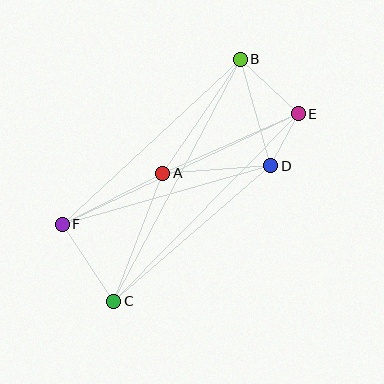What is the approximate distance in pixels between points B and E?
The distance between B and E is approximately 79 pixels.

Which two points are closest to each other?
Points D and E are closest to each other.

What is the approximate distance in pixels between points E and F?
The distance between E and F is approximately 261 pixels.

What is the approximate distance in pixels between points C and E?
The distance between C and E is approximately 263 pixels.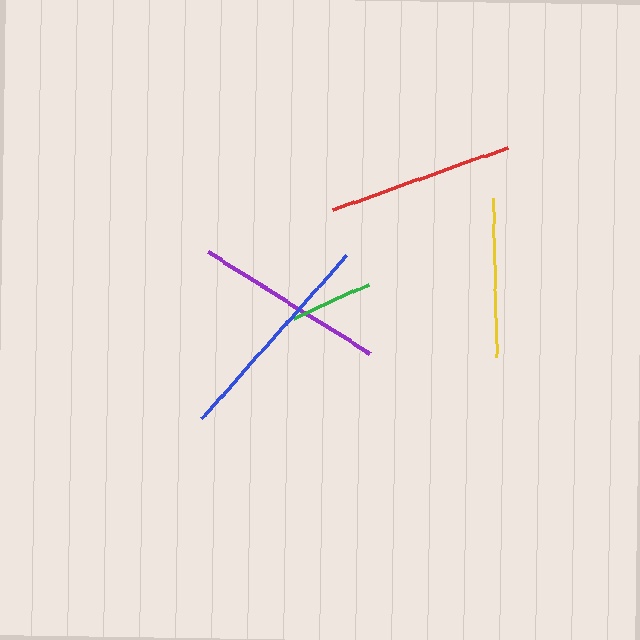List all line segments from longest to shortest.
From longest to shortest: blue, purple, red, yellow, green.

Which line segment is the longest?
The blue line is the longest at approximately 218 pixels.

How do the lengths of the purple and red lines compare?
The purple and red lines are approximately the same length.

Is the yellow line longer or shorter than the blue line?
The blue line is longer than the yellow line.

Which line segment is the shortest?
The green line is the shortest at approximately 83 pixels.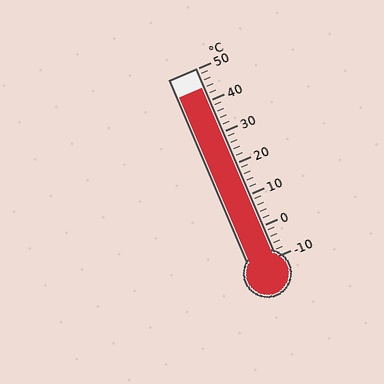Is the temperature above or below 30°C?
The temperature is above 30°C.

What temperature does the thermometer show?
The thermometer shows approximately 44°C.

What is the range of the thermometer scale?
The thermometer scale ranges from -10°C to 50°C.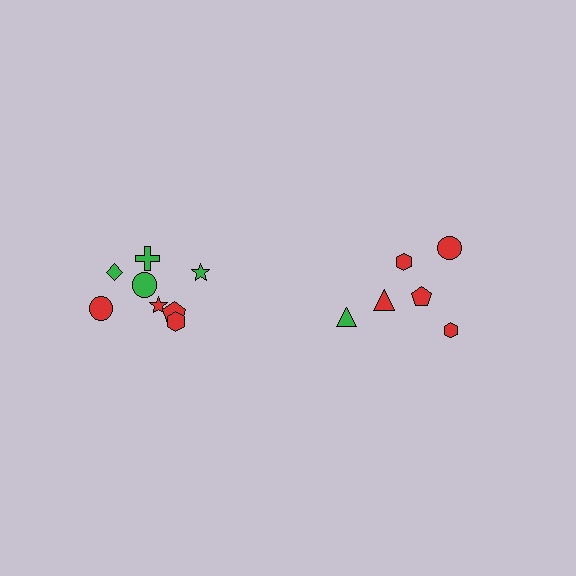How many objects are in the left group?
There are 8 objects.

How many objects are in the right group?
There are 6 objects.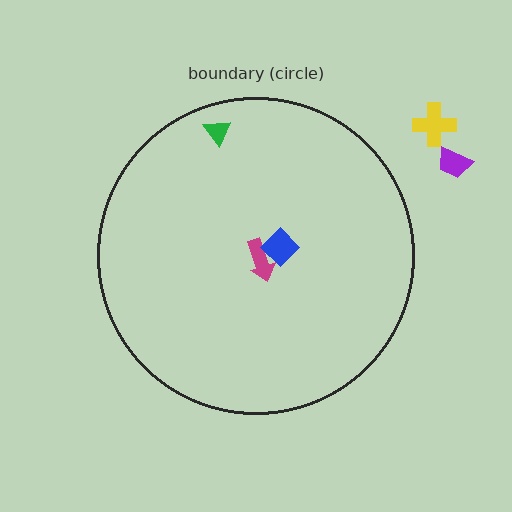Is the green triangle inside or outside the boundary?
Inside.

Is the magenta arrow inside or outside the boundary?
Inside.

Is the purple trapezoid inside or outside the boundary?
Outside.